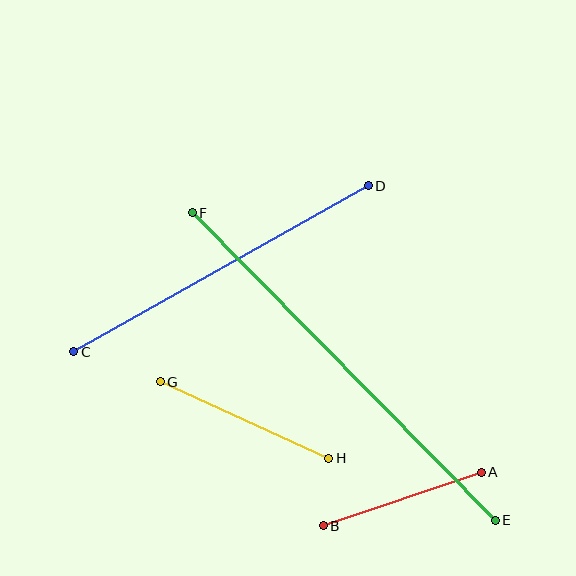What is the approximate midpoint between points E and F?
The midpoint is at approximately (344, 366) pixels.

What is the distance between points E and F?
The distance is approximately 432 pixels.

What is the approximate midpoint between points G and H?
The midpoint is at approximately (245, 420) pixels.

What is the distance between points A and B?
The distance is approximately 167 pixels.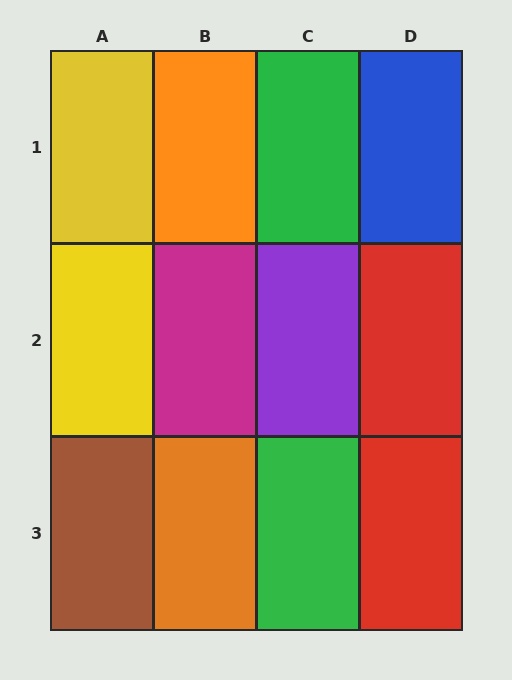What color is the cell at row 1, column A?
Yellow.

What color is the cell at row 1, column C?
Green.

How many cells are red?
2 cells are red.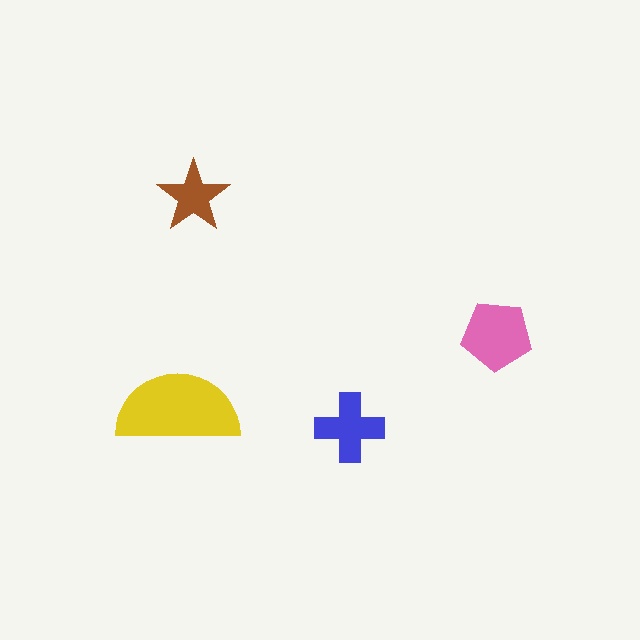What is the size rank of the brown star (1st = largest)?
4th.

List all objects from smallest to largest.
The brown star, the blue cross, the pink pentagon, the yellow semicircle.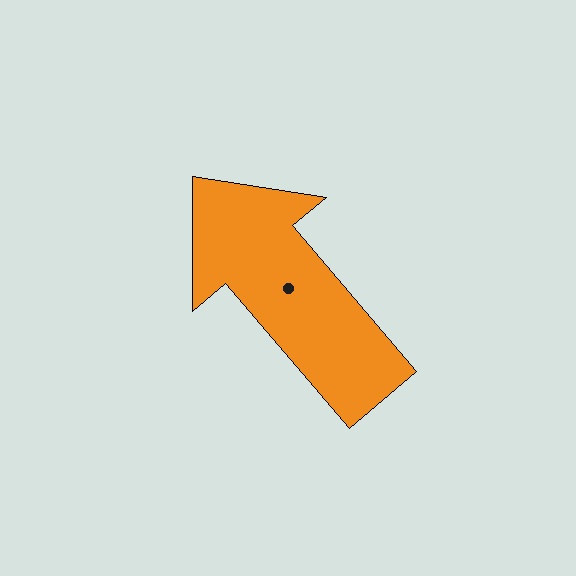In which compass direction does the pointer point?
Northwest.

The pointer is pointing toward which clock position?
Roughly 11 o'clock.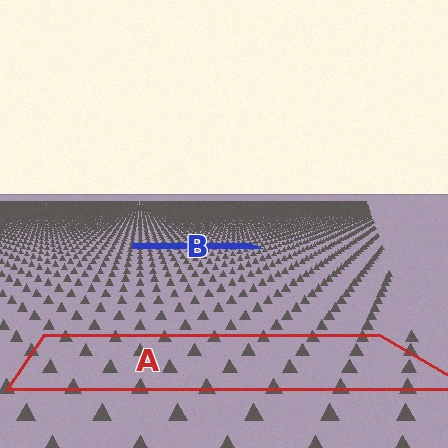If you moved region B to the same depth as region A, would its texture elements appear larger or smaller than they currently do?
They would appear larger. At a closer depth, the same texture elements are projected at a bigger on-screen size.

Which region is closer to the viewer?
Region A is closer. The texture elements there are larger and more spread out.